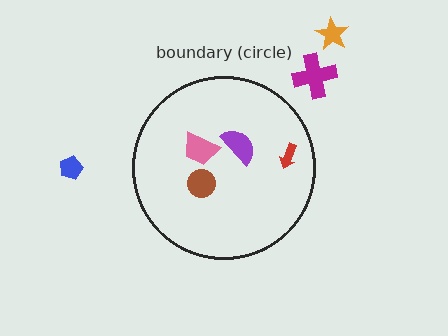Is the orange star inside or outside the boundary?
Outside.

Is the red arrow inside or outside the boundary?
Inside.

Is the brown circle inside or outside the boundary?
Inside.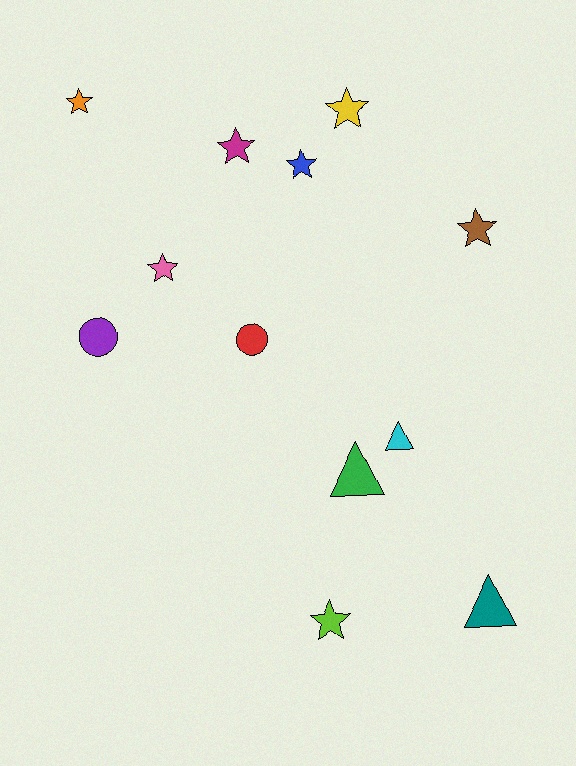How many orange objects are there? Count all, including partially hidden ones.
There is 1 orange object.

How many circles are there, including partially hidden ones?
There are 2 circles.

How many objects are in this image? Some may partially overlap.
There are 12 objects.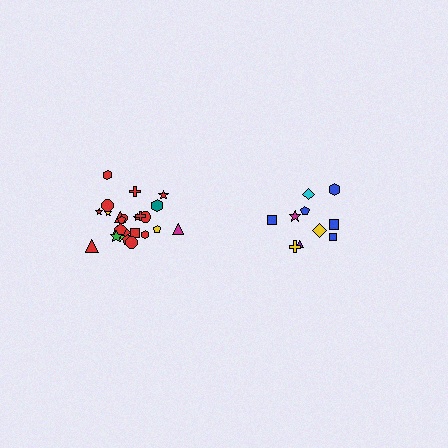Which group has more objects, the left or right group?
The left group.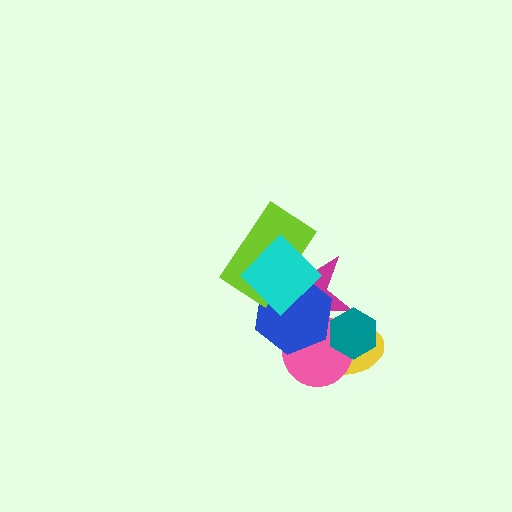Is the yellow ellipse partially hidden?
Yes, it is partially covered by another shape.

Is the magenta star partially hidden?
Yes, it is partially covered by another shape.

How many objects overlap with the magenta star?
6 objects overlap with the magenta star.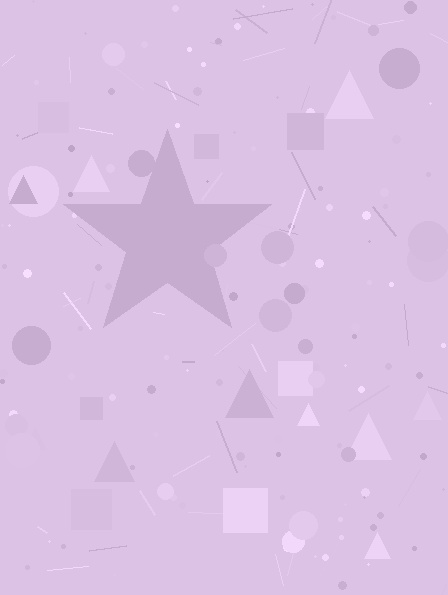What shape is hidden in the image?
A star is hidden in the image.